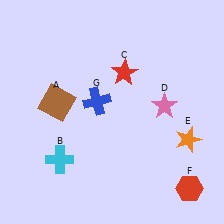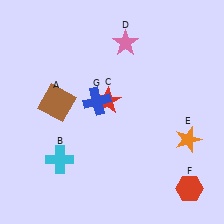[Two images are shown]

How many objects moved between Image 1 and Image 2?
2 objects moved between the two images.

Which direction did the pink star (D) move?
The pink star (D) moved up.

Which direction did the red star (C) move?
The red star (C) moved down.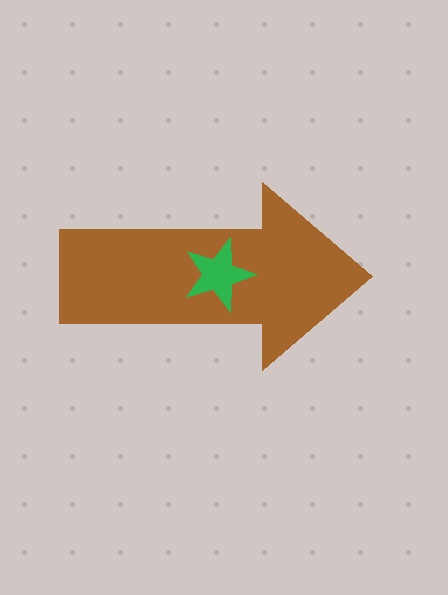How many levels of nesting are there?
2.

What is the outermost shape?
The brown arrow.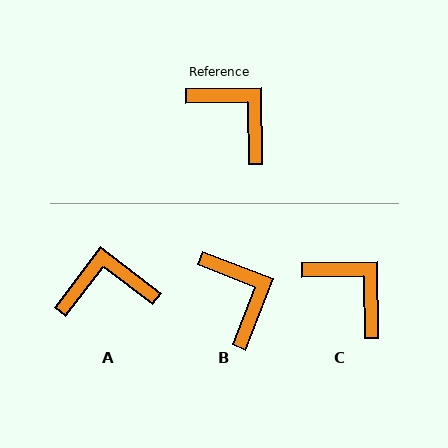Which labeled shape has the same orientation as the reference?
C.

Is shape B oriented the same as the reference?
No, it is off by about 22 degrees.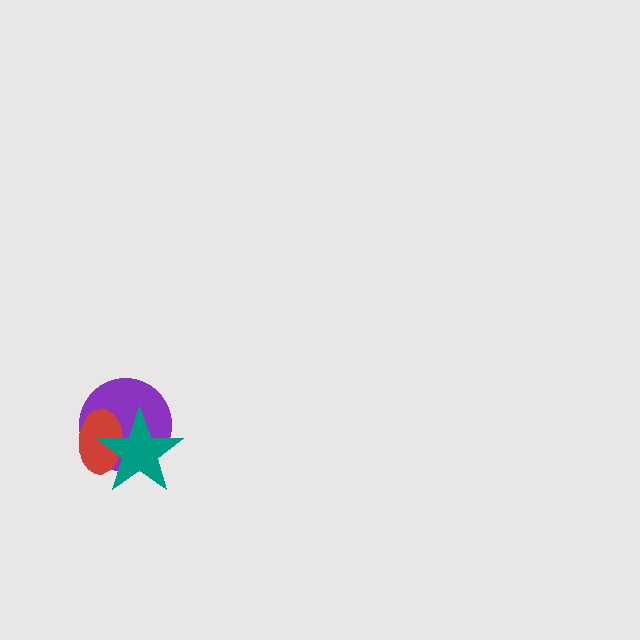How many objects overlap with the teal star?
2 objects overlap with the teal star.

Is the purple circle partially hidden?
Yes, it is partially covered by another shape.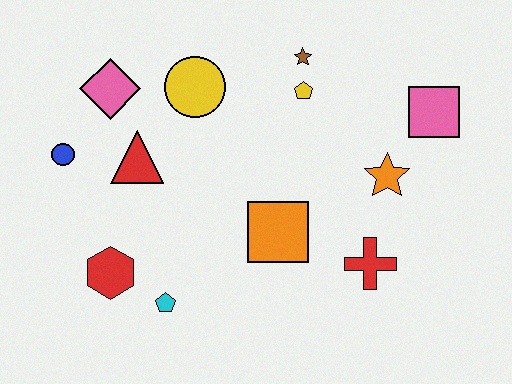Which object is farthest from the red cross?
The blue circle is farthest from the red cross.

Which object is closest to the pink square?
The orange star is closest to the pink square.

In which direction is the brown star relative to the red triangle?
The brown star is to the right of the red triangle.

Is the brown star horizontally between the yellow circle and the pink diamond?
No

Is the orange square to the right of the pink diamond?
Yes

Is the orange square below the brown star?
Yes